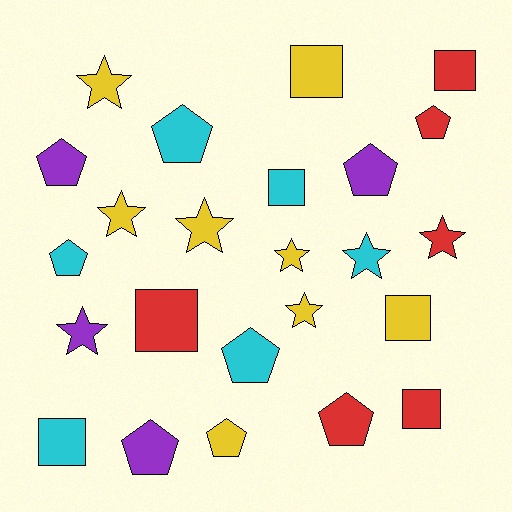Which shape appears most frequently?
Pentagon, with 9 objects.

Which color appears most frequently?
Yellow, with 8 objects.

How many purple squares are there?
There are no purple squares.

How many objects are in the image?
There are 24 objects.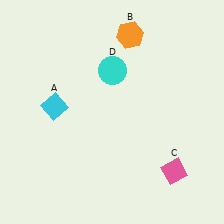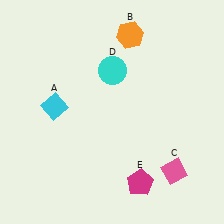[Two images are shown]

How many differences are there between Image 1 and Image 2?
There is 1 difference between the two images.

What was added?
A magenta pentagon (E) was added in Image 2.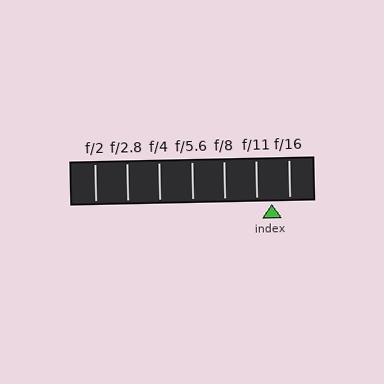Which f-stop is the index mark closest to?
The index mark is closest to f/11.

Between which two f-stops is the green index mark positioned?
The index mark is between f/11 and f/16.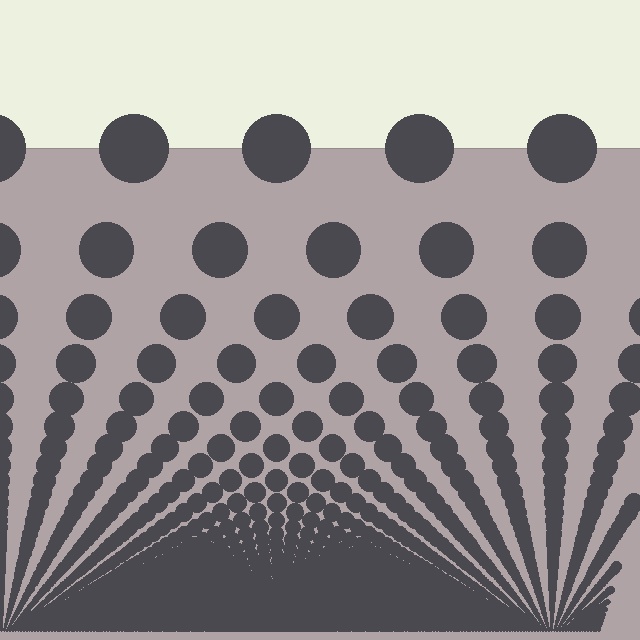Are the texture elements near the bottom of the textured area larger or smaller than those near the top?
Smaller. The gradient is inverted — elements near the bottom are smaller and denser.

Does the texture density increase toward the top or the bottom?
Density increases toward the bottom.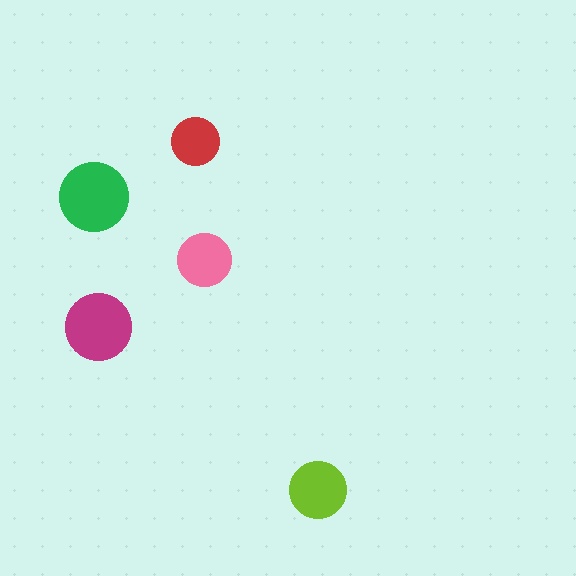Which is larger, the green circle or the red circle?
The green one.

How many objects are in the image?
There are 5 objects in the image.